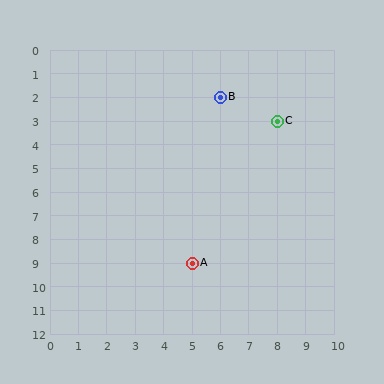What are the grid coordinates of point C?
Point C is at grid coordinates (8, 3).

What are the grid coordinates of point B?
Point B is at grid coordinates (6, 2).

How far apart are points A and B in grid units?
Points A and B are 1 column and 7 rows apart (about 7.1 grid units diagonally).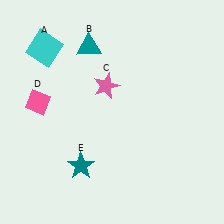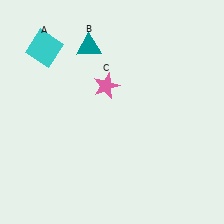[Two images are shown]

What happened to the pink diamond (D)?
The pink diamond (D) was removed in Image 2. It was in the top-left area of Image 1.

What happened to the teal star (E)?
The teal star (E) was removed in Image 2. It was in the bottom-left area of Image 1.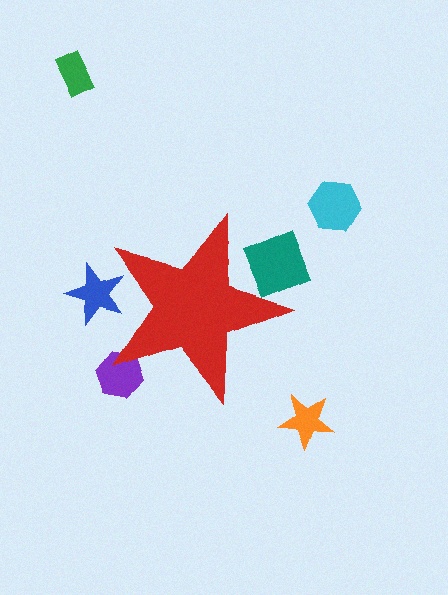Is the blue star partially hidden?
Yes, the blue star is partially hidden behind the red star.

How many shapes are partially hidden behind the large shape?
3 shapes are partially hidden.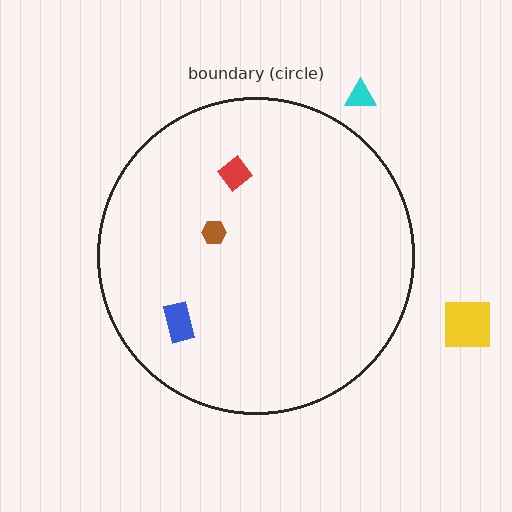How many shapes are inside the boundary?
3 inside, 2 outside.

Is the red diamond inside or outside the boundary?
Inside.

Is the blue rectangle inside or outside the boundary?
Inside.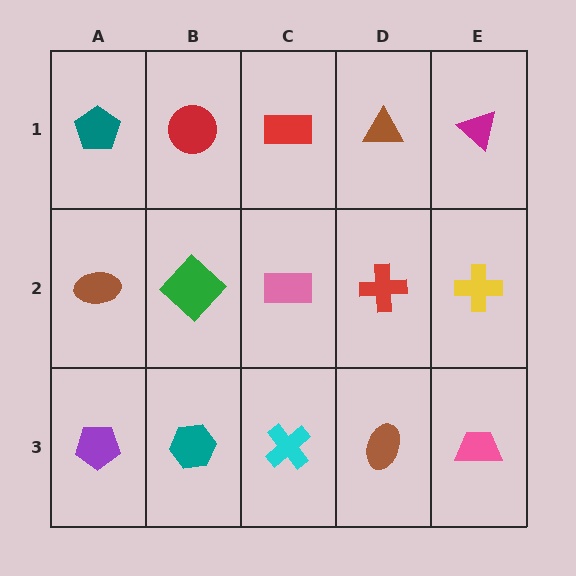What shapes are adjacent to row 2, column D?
A brown triangle (row 1, column D), a brown ellipse (row 3, column D), a pink rectangle (row 2, column C), a yellow cross (row 2, column E).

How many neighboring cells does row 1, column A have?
2.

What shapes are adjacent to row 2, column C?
A red rectangle (row 1, column C), a cyan cross (row 3, column C), a green diamond (row 2, column B), a red cross (row 2, column D).